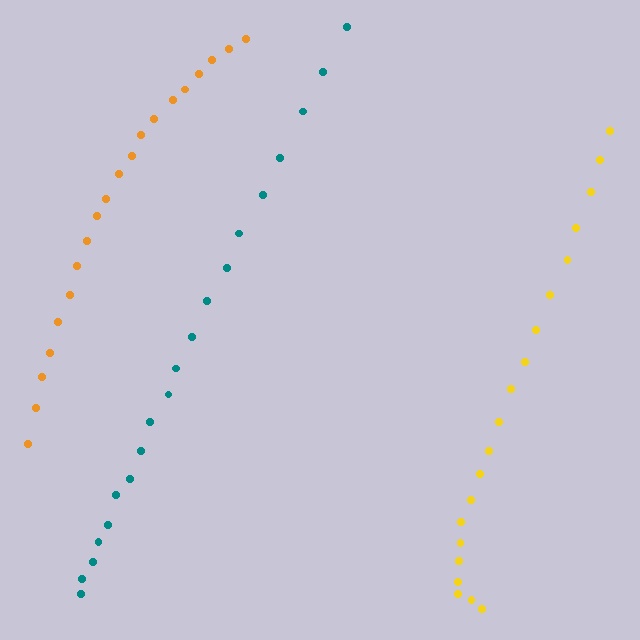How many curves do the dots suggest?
There are 3 distinct paths.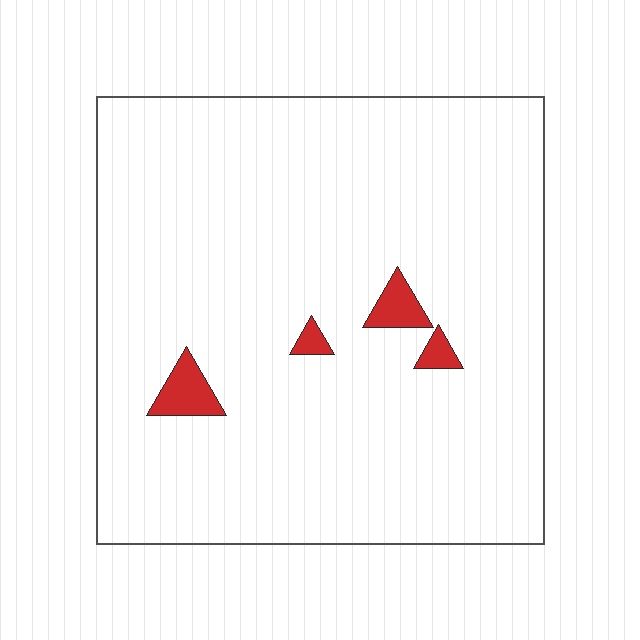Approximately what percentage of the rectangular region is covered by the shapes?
Approximately 5%.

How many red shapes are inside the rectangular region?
4.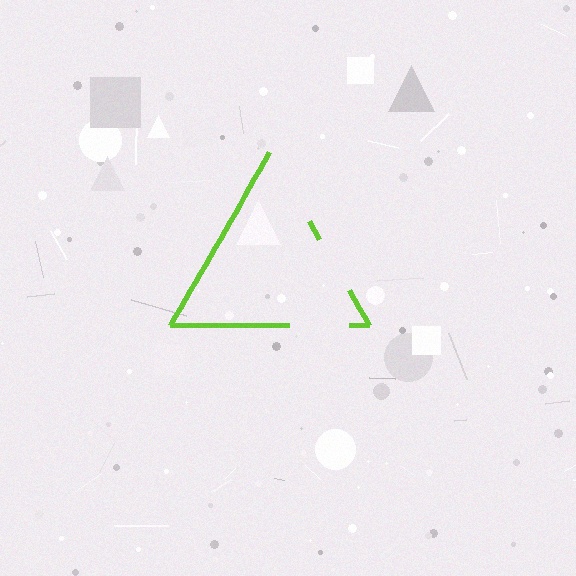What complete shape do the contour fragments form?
The contour fragments form a triangle.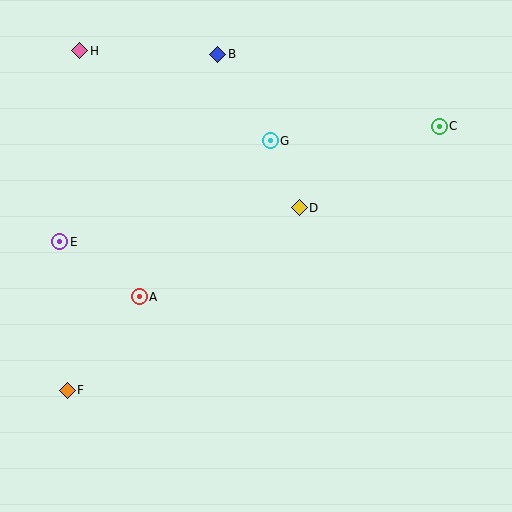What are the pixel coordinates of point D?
Point D is at (299, 208).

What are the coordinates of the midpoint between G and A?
The midpoint between G and A is at (205, 219).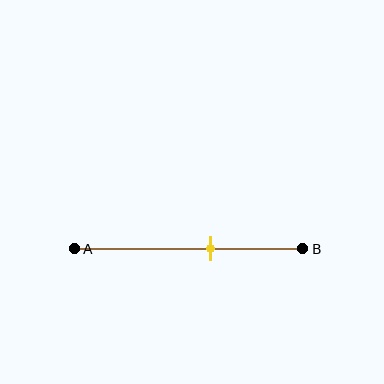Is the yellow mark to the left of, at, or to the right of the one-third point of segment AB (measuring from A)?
The yellow mark is to the right of the one-third point of segment AB.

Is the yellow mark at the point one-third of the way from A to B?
No, the mark is at about 60% from A, not at the 33% one-third point.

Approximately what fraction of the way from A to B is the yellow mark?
The yellow mark is approximately 60% of the way from A to B.